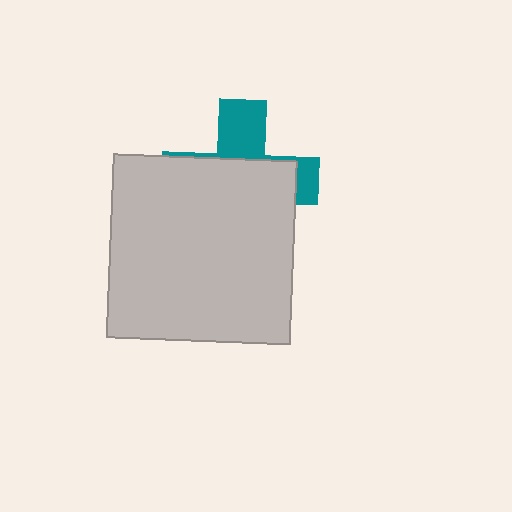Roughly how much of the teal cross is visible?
A small part of it is visible (roughly 33%).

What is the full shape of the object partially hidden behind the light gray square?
The partially hidden object is a teal cross.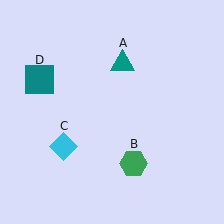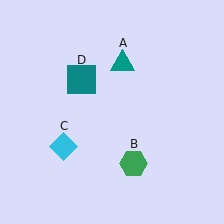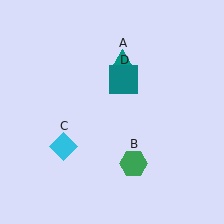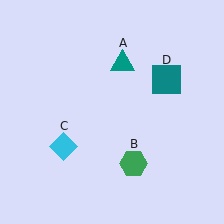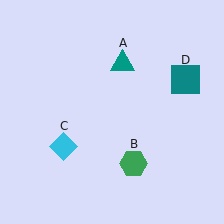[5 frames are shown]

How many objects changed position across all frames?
1 object changed position: teal square (object D).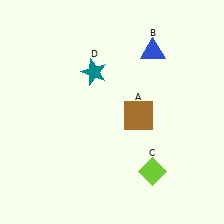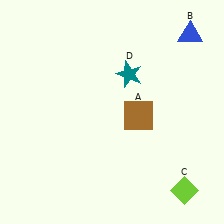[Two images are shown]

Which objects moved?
The objects that moved are: the blue triangle (B), the lime diamond (C), the teal star (D).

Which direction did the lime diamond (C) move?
The lime diamond (C) moved right.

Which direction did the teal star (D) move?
The teal star (D) moved right.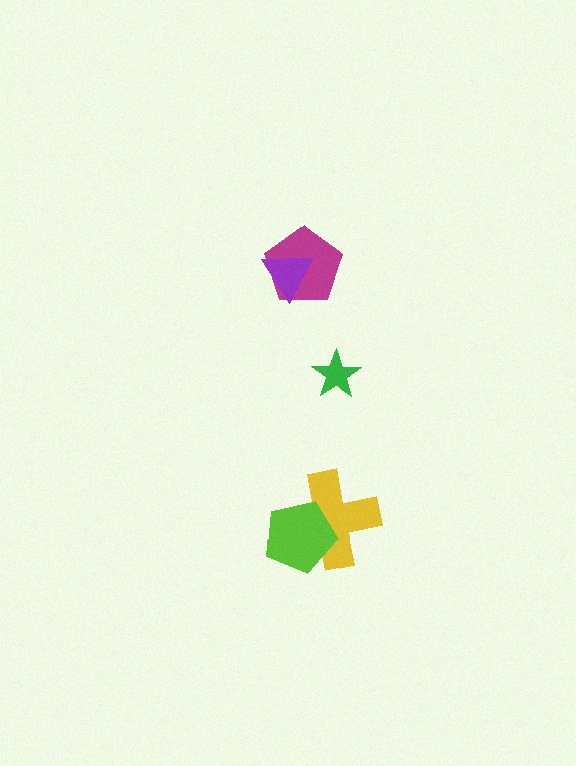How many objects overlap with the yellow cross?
1 object overlaps with the yellow cross.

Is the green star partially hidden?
No, no other shape covers it.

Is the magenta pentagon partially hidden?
Yes, it is partially covered by another shape.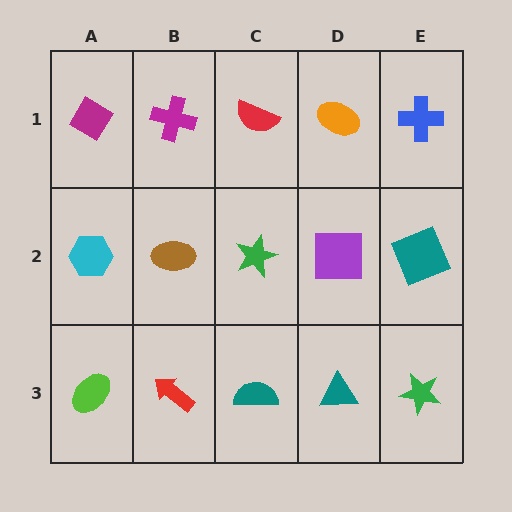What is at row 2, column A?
A cyan hexagon.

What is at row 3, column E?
A green star.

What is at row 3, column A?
A lime ellipse.